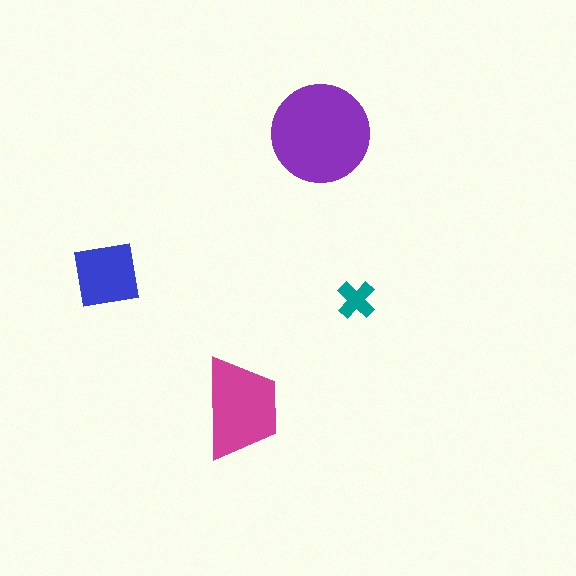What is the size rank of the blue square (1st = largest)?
3rd.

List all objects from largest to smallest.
The purple circle, the magenta trapezoid, the blue square, the teal cross.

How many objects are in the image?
There are 4 objects in the image.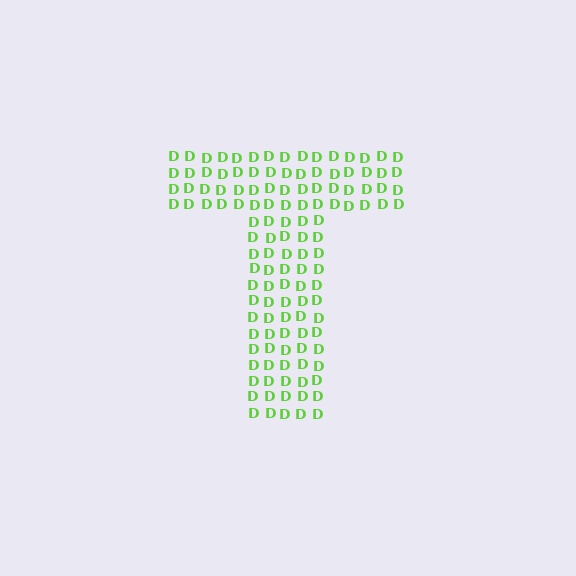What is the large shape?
The large shape is the letter T.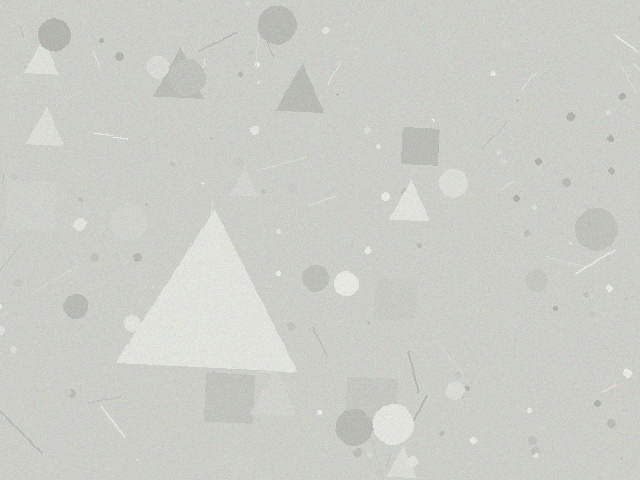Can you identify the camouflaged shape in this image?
The camouflaged shape is a triangle.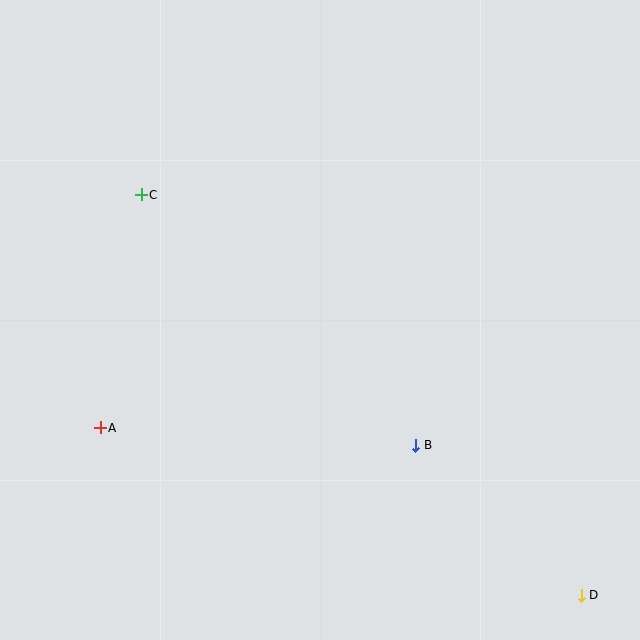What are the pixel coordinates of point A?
Point A is at (100, 428).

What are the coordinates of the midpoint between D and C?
The midpoint between D and C is at (361, 395).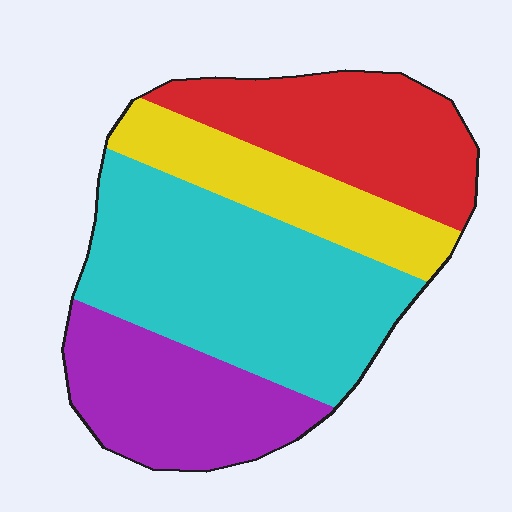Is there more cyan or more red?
Cyan.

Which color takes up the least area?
Yellow, at roughly 15%.